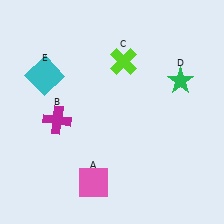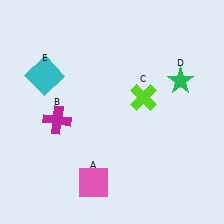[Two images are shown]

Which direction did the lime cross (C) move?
The lime cross (C) moved down.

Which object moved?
The lime cross (C) moved down.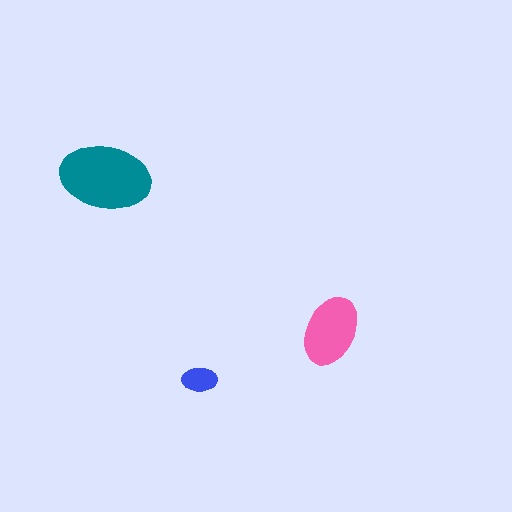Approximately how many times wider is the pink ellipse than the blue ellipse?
About 2 times wider.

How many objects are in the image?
There are 3 objects in the image.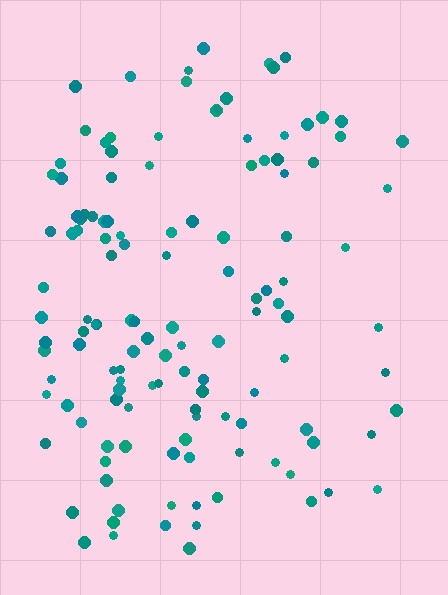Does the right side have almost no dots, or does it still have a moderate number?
Still a moderate number, just noticeably fewer than the left.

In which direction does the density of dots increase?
From right to left, with the left side densest.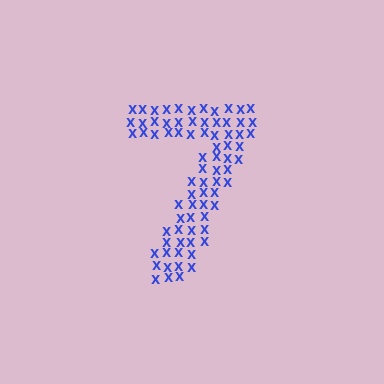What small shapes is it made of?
It is made of small letter X's.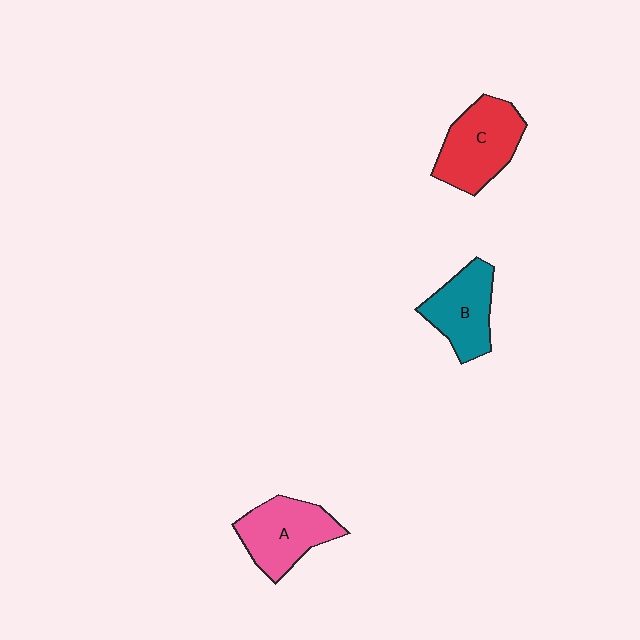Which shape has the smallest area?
Shape B (teal).